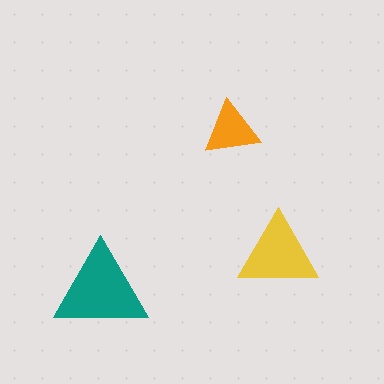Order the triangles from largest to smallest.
the teal one, the yellow one, the orange one.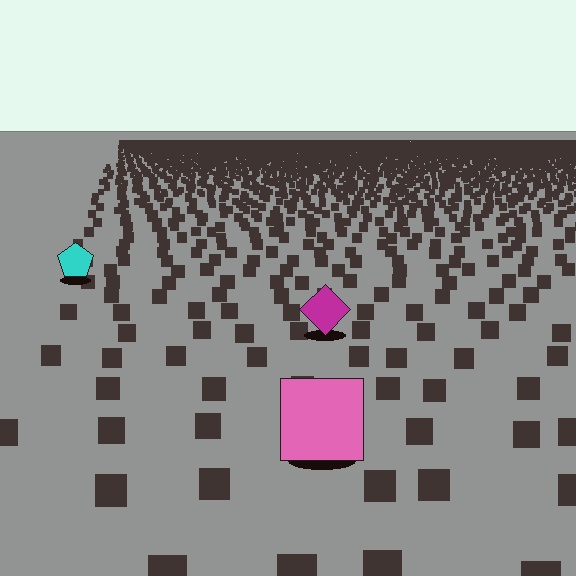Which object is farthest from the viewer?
The cyan pentagon is farthest from the viewer. It appears smaller and the ground texture around it is denser.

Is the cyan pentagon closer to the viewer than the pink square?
No. The pink square is closer — you can tell from the texture gradient: the ground texture is coarser near it.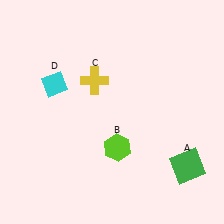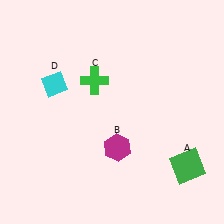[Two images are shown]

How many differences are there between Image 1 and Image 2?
There are 2 differences between the two images.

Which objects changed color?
B changed from lime to magenta. C changed from yellow to green.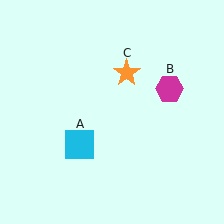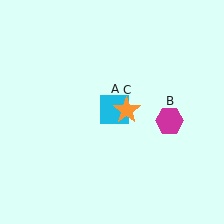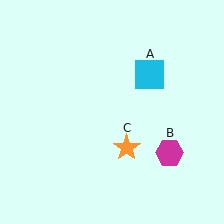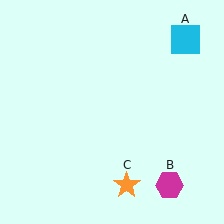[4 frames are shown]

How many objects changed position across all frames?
3 objects changed position: cyan square (object A), magenta hexagon (object B), orange star (object C).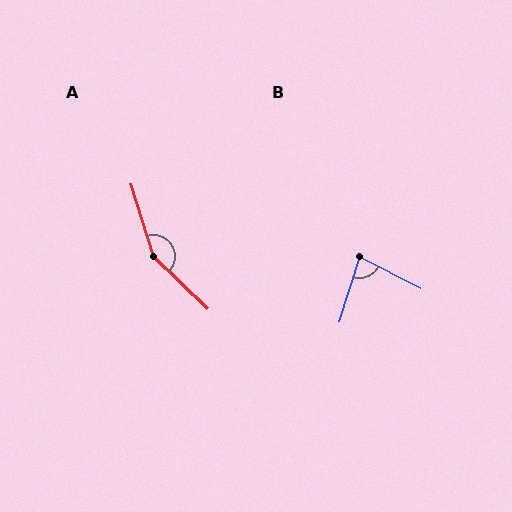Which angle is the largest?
A, at approximately 151 degrees.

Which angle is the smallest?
B, at approximately 80 degrees.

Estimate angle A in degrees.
Approximately 151 degrees.